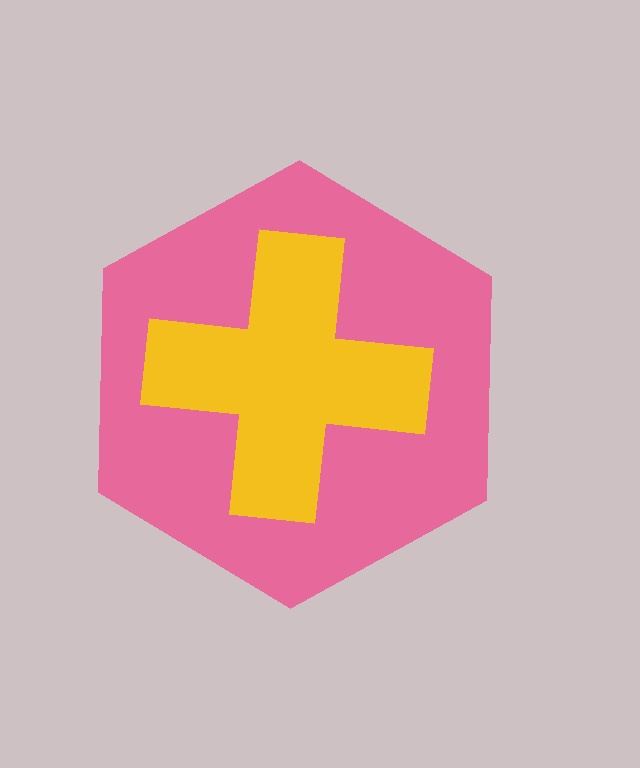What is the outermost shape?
The pink hexagon.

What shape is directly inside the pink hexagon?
The yellow cross.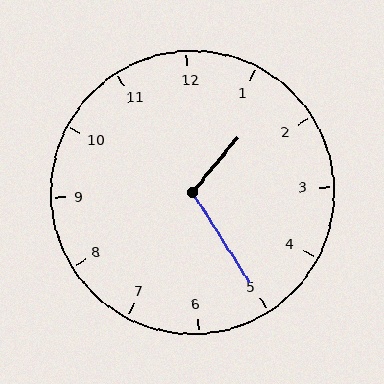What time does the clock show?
1:25.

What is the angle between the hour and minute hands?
Approximately 108 degrees.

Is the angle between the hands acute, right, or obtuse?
It is obtuse.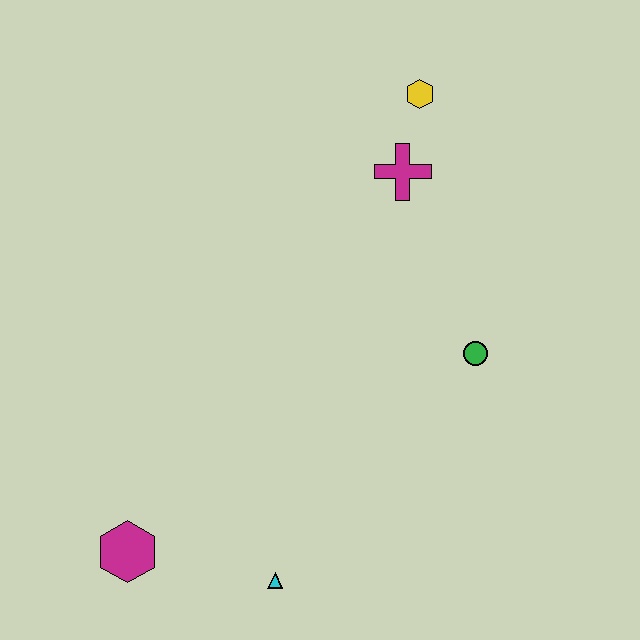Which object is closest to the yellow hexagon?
The magenta cross is closest to the yellow hexagon.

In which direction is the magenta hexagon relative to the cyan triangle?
The magenta hexagon is to the left of the cyan triangle.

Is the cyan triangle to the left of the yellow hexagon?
Yes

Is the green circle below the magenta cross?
Yes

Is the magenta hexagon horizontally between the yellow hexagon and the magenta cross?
No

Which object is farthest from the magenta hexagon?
The yellow hexagon is farthest from the magenta hexagon.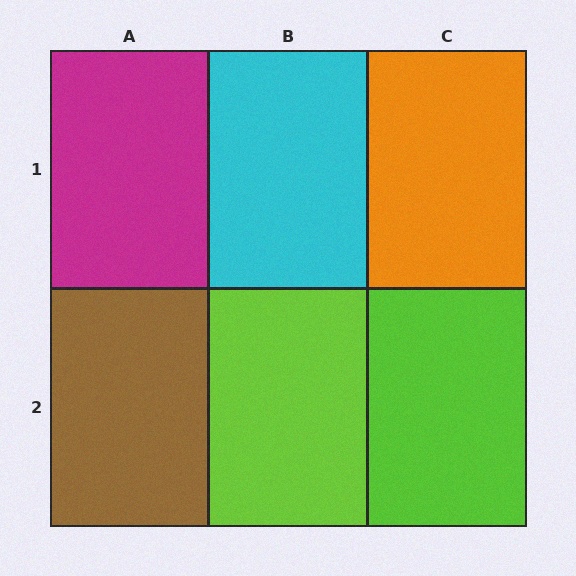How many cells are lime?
2 cells are lime.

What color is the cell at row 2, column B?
Lime.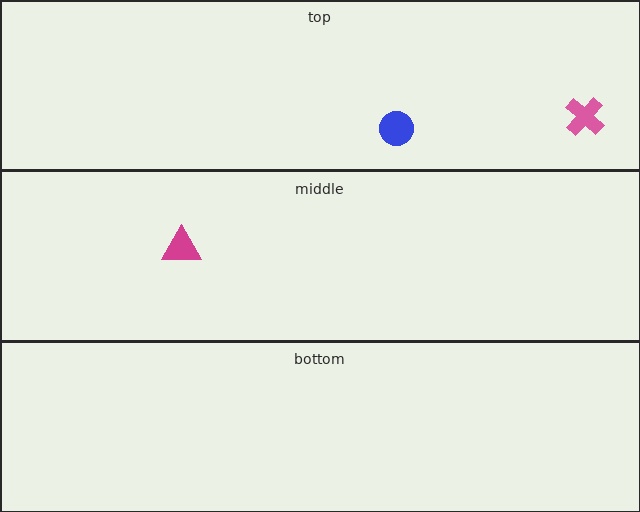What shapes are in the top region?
The blue circle, the pink cross.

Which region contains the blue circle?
The top region.